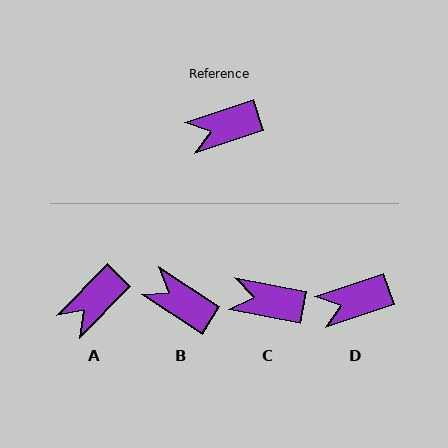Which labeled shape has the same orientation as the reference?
D.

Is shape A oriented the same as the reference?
No, it is off by about 27 degrees.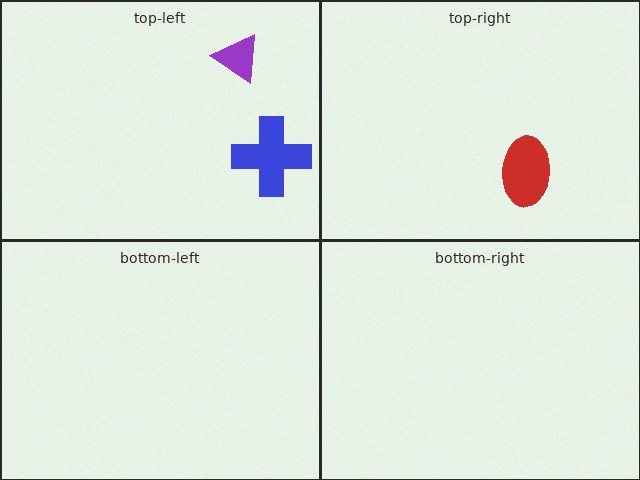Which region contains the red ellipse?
The top-right region.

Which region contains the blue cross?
The top-left region.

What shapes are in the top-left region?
The blue cross, the purple triangle.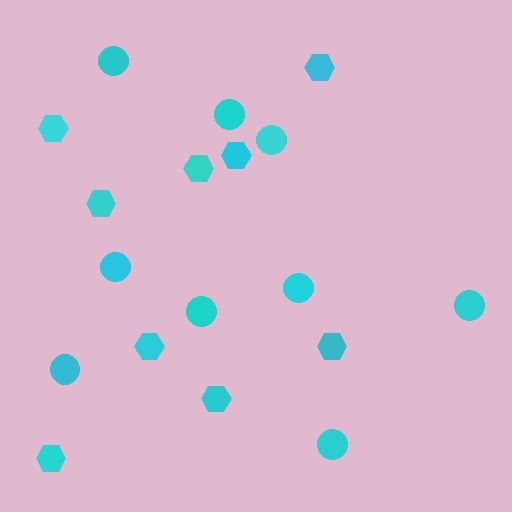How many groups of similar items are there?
There are 2 groups: one group of circles (9) and one group of hexagons (9).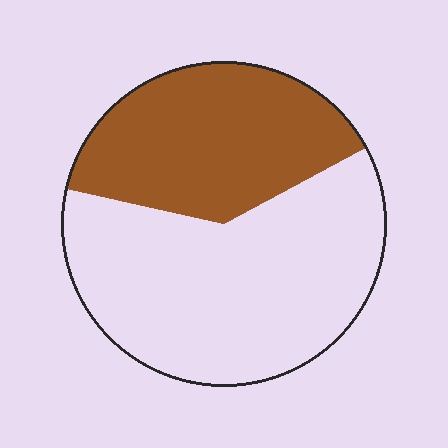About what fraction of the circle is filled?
About three eighths (3/8).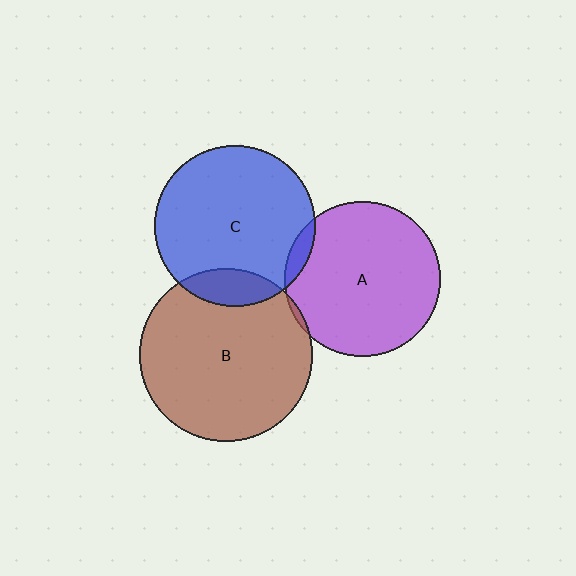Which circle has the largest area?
Circle B (brown).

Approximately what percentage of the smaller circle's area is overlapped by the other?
Approximately 15%.